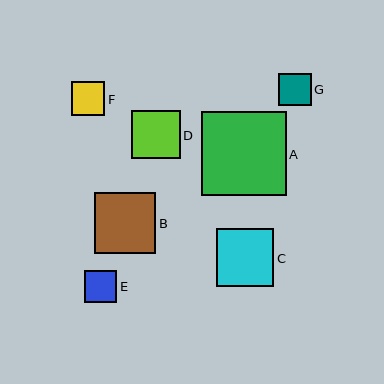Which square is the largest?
Square A is the largest with a size of approximately 84 pixels.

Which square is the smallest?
Square E is the smallest with a size of approximately 32 pixels.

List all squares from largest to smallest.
From largest to smallest: A, B, C, D, F, G, E.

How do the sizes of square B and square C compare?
Square B and square C are approximately the same size.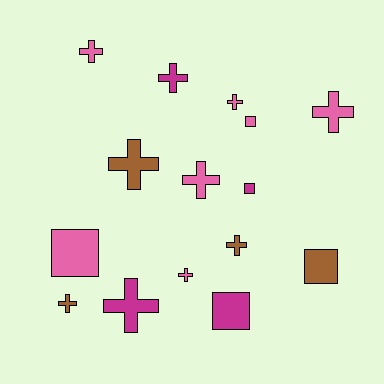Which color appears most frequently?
Pink, with 7 objects.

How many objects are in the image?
There are 15 objects.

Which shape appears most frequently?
Cross, with 10 objects.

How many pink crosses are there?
There are 5 pink crosses.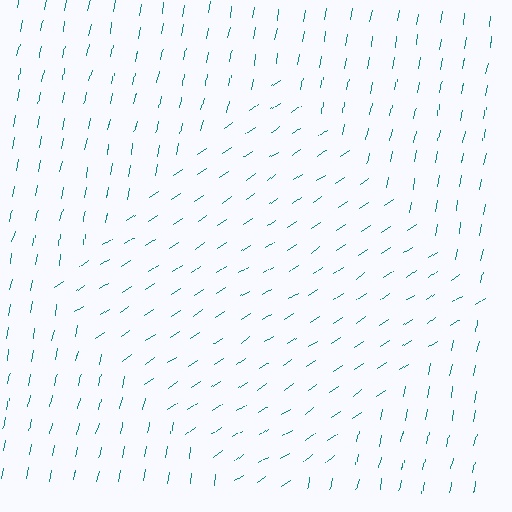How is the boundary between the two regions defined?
The boundary is defined purely by a change in line orientation (approximately 45 degrees difference). All lines are the same color and thickness.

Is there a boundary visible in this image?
Yes, there is a texture boundary formed by a change in line orientation.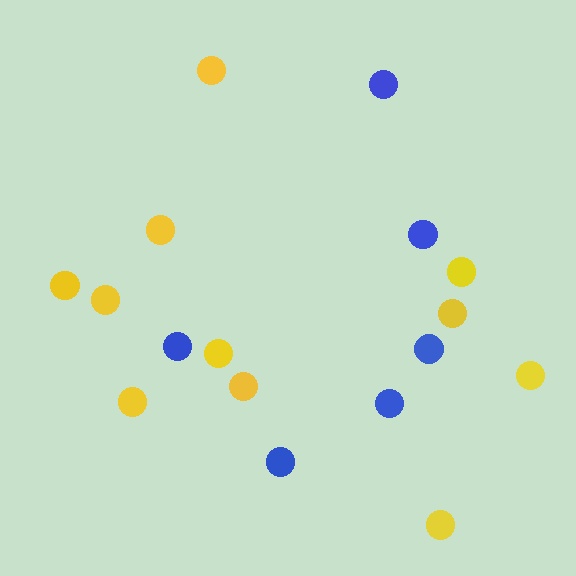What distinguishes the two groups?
There are 2 groups: one group of blue circles (6) and one group of yellow circles (11).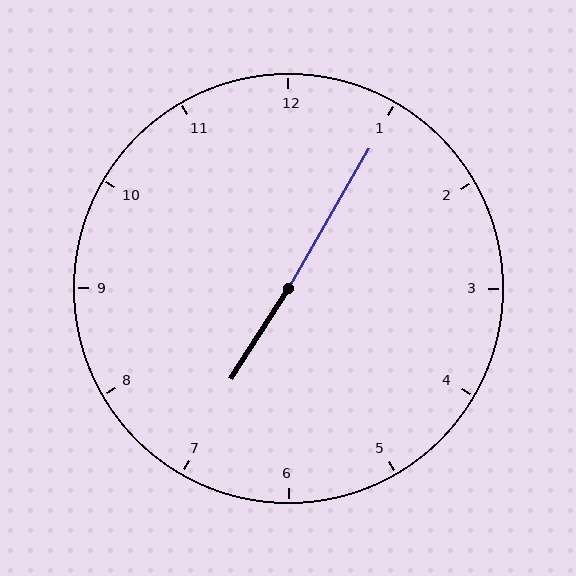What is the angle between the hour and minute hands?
Approximately 178 degrees.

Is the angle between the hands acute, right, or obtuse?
It is obtuse.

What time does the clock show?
7:05.